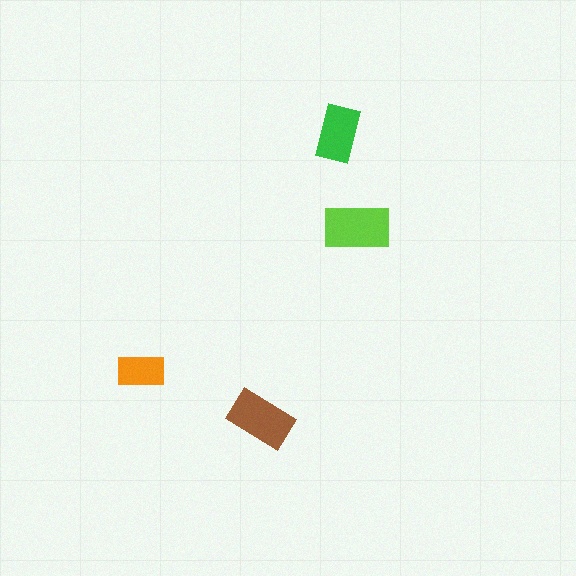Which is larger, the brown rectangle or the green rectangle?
The brown one.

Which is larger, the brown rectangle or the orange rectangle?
The brown one.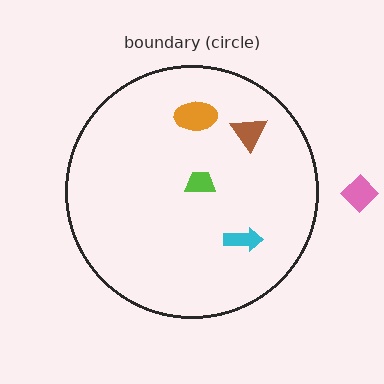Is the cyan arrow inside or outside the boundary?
Inside.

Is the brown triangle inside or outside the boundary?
Inside.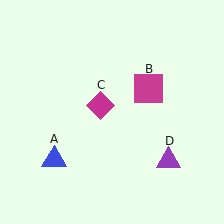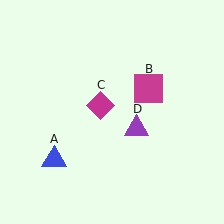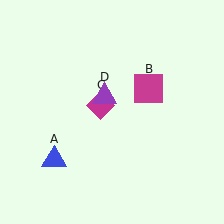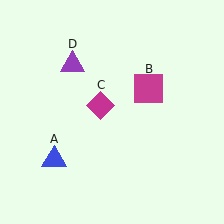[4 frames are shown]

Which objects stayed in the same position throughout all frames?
Blue triangle (object A) and magenta square (object B) and magenta diamond (object C) remained stationary.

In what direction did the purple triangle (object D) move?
The purple triangle (object D) moved up and to the left.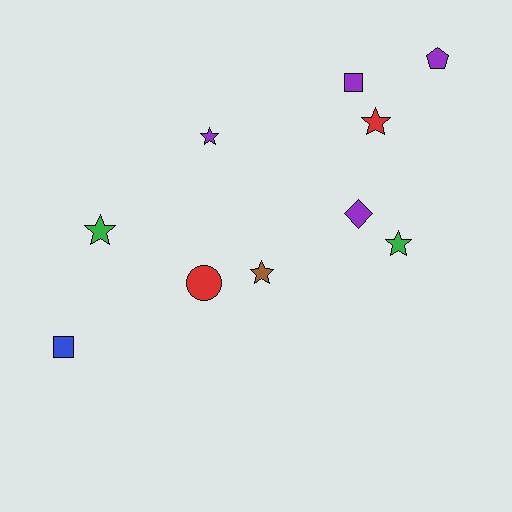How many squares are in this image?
There are 2 squares.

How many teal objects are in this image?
There are no teal objects.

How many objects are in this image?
There are 10 objects.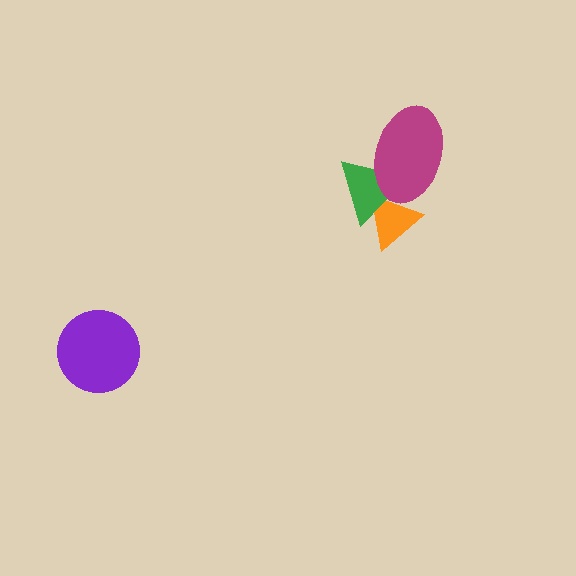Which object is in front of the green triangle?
The magenta ellipse is in front of the green triangle.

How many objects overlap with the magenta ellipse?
2 objects overlap with the magenta ellipse.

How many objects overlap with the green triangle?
2 objects overlap with the green triangle.